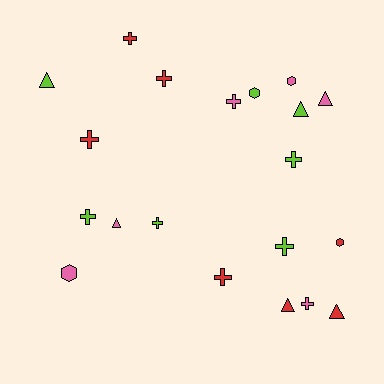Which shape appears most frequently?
Cross, with 10 objects.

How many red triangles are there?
There are 2 red triangles.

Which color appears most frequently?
Lime, with 7 objects.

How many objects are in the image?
There are 20 objects.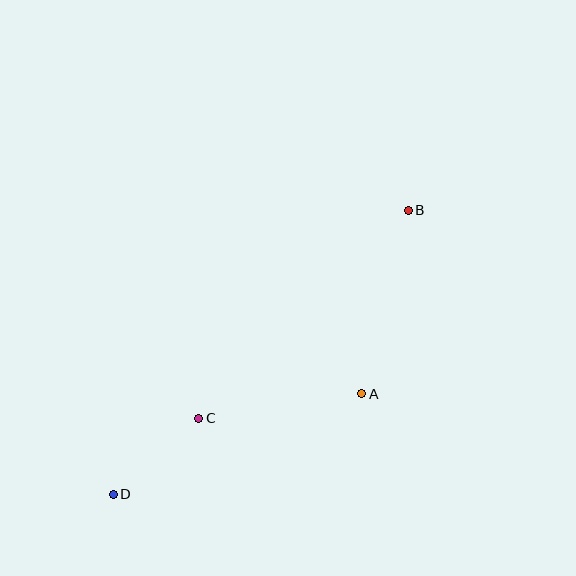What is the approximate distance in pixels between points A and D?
The distance between A and D is approximately 268 pixels.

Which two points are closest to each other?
Points C and D are closest to each other.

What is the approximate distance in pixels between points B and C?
The distance between B and C is approximately 295 pixels.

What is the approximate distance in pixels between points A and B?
The distance between A and B is approximately 190 pixels.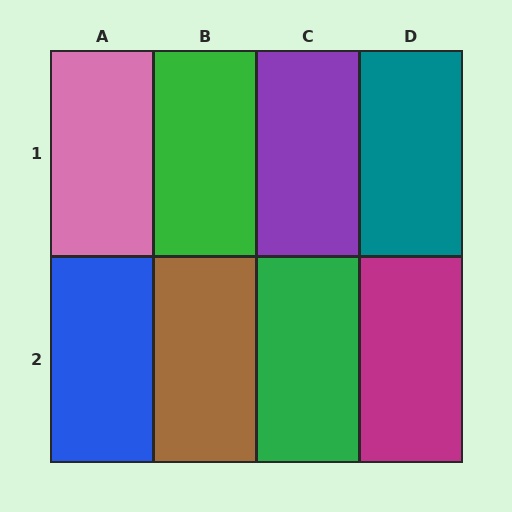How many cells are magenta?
1 cell is magenta.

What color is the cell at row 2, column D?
Magenta.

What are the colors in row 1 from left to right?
Pink, green, purple, teal.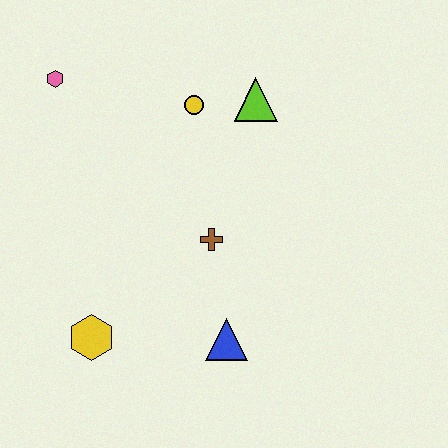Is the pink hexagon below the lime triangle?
No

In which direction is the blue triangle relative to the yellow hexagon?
The blue triangle is to the right of the yellow hexagon.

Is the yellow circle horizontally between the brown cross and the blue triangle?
No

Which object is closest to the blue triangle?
The brown cross is closest to the blue triangle.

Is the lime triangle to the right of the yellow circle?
Yes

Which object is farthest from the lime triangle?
The yellow hexagon is farthest from the lime triangle.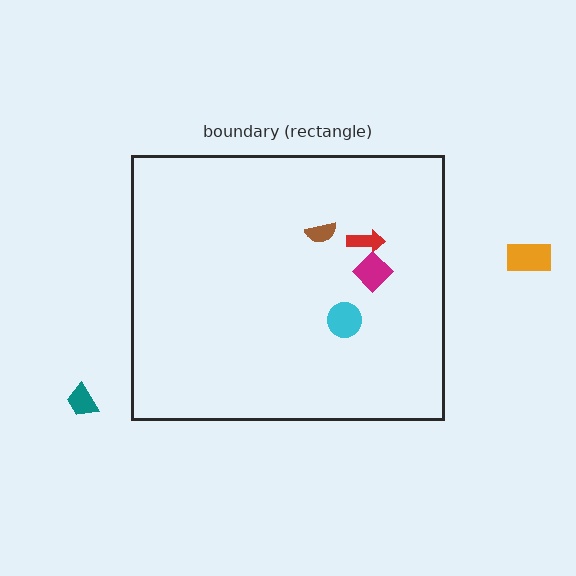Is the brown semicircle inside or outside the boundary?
Inside.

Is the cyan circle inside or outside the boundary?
Inside.